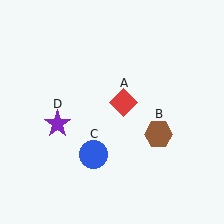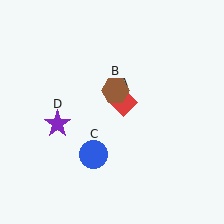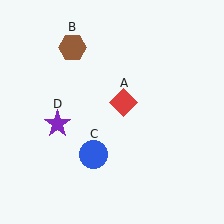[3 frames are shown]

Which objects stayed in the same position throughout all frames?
Red diamond (object A) and blue circle (object C) and purple star (object D) remained stationary.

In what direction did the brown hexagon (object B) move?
The brown hexagon (object B) moved up and to the left.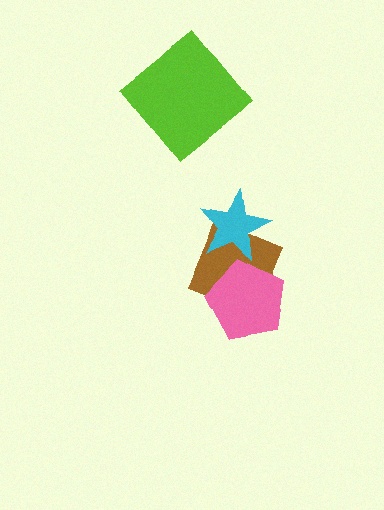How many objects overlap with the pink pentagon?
1 object overlaps with the pink pentagon.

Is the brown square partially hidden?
Yes, it is partially covered by another shape.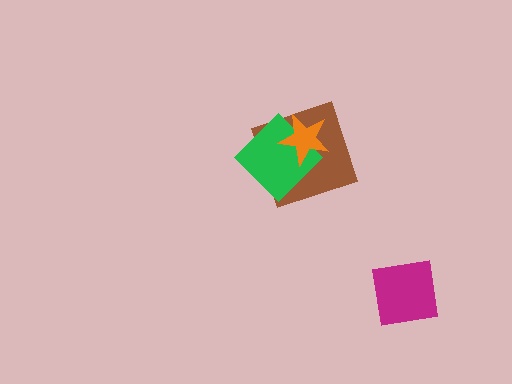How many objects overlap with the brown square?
2 objects overlap with the brown square.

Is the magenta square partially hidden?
No, no other shape covers it.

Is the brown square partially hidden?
Yes, it is partially covered by another shape.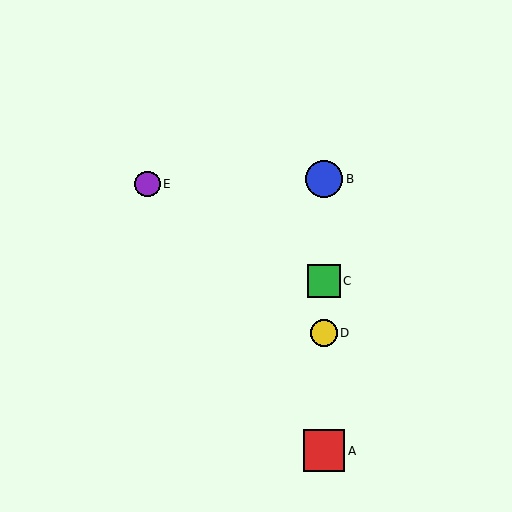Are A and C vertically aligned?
Yes, both are at x≈324.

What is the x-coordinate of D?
Object D is at x≈324.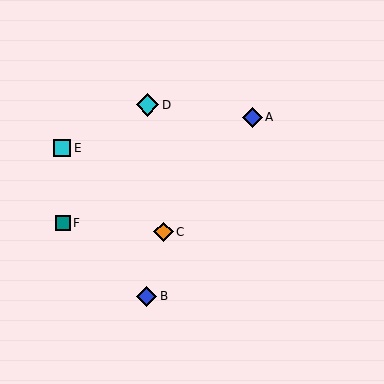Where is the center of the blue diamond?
The center of the blue diamond is at (252, 117).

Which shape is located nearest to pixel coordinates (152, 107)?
The cyan diamond (labeled D) at (148, 105) is nearest to that location.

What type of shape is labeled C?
Shape C is an orange diamond.